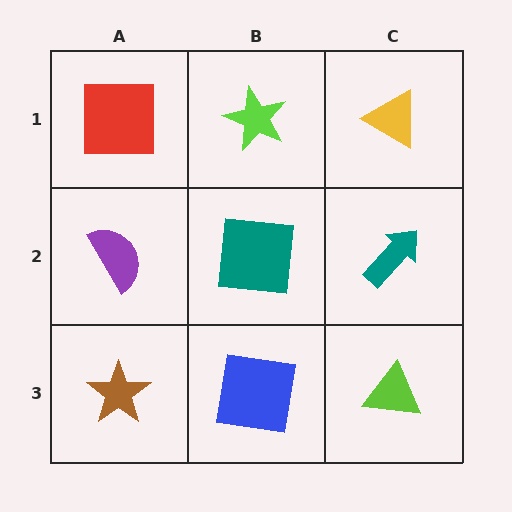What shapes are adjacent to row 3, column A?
A purple semicircle (row 2, column A), a blue square (row 3, column B).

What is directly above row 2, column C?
A yellow triangle.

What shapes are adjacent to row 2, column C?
A yellow triangle (row 1, column C), a lime triangle (row 3, column C), a teal square (row 2, column B).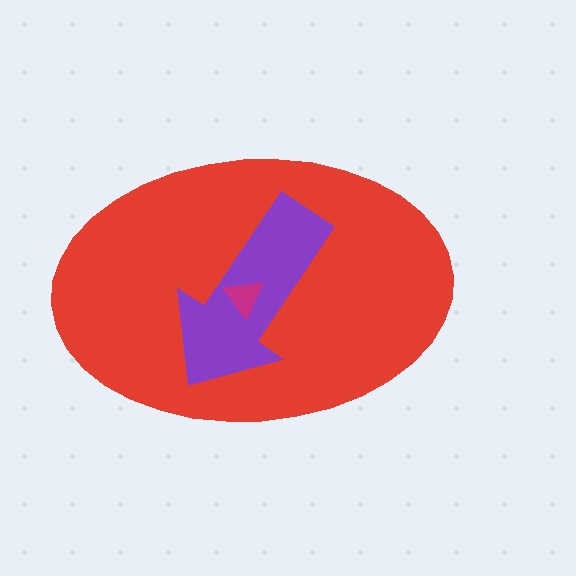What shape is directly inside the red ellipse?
The purple arrow.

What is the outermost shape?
The red ellipse.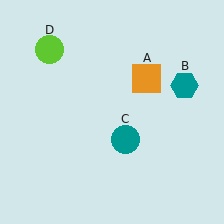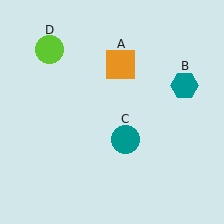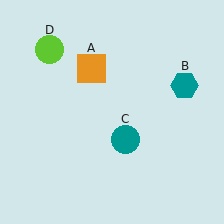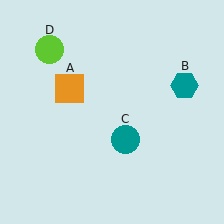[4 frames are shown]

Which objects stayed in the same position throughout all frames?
Teal hexagon (object B) and teal circle (object C) and lime circle (object D) remained stationary.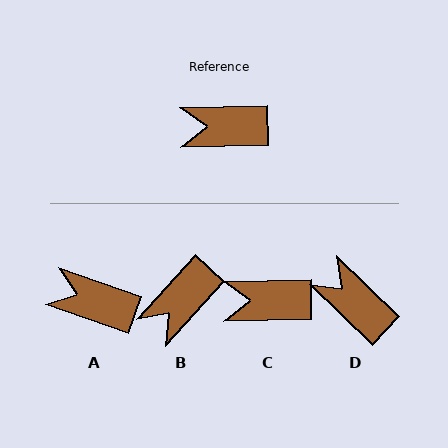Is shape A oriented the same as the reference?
No, it is off by about 21 degrees.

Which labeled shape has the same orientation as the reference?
C.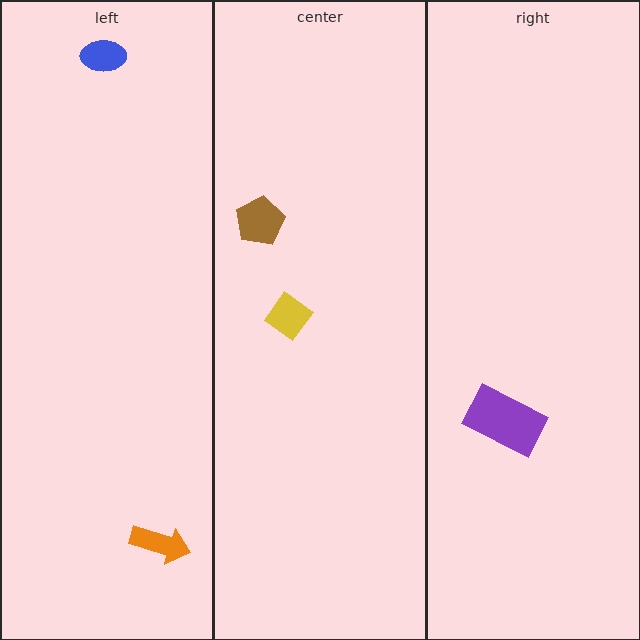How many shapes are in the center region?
2.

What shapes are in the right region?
The purple rectangle.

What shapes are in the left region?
The orange arrow, the blue ellipse.